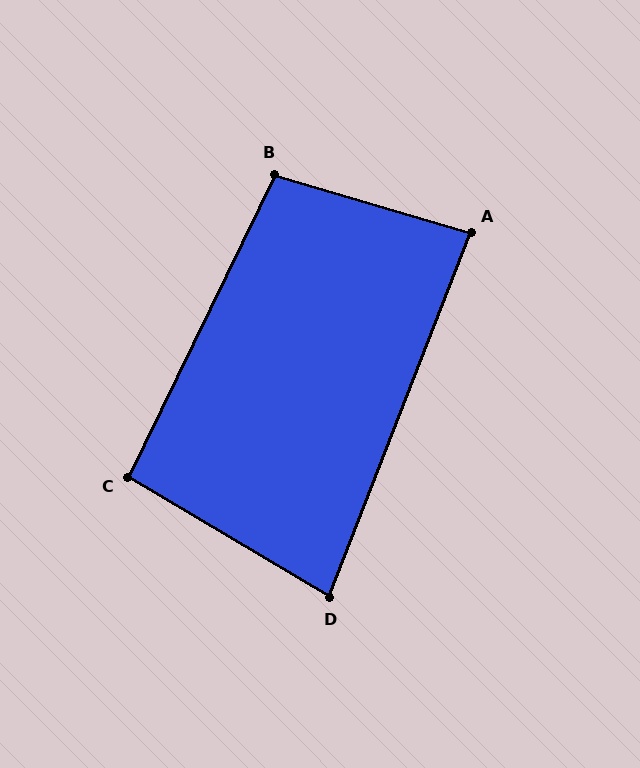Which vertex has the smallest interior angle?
D, at approximately 81 degrees.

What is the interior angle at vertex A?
Approximately 85 degrees (approximately right).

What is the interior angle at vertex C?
Approximately 95 degrees (approximately right).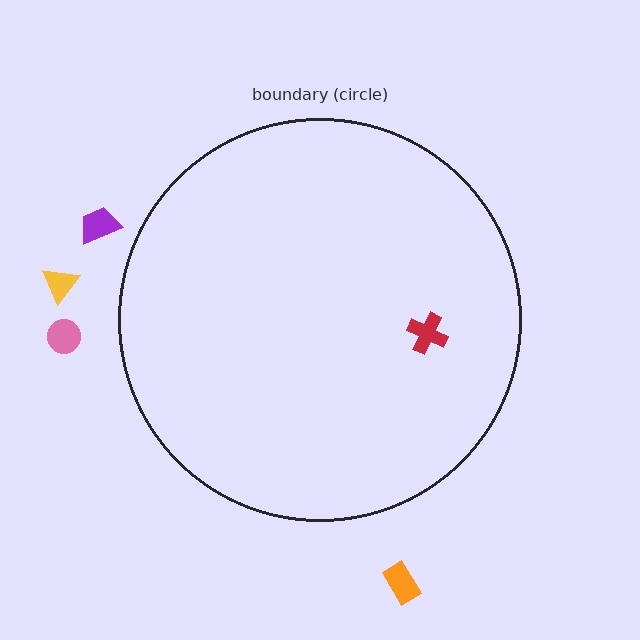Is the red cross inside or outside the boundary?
Inside.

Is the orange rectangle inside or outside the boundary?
Outside.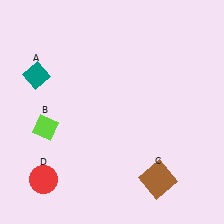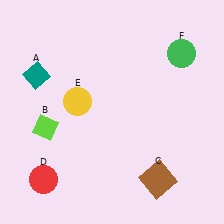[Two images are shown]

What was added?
A yellow circle (E), a green circle (F) were added in Image 2.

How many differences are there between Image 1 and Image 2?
There are 2 differences between the two images.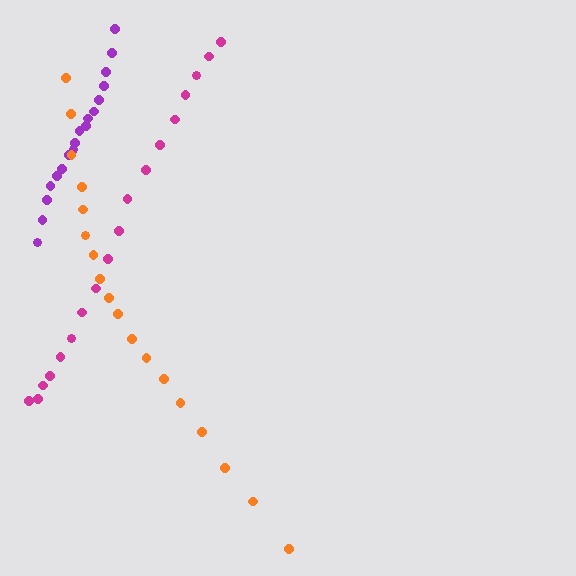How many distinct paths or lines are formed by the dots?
There are 3 distinct paths.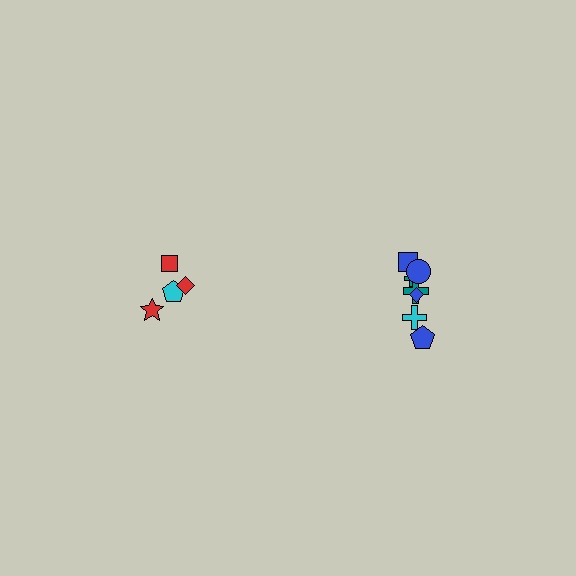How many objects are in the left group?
There are 4 objects.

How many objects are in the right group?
There are 7 objects.